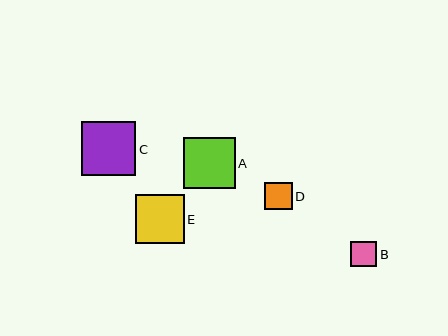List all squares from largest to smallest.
From largest to smallest: C, A, E, D, B.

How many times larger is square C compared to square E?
Square C is approximately 1.1 times the size of square E.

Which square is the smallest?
Square B is the smallest with a size of approximately 26 pixels.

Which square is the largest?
Square C is the largest with a size of approximately 54 pixels.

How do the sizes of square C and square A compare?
Square C and square A are approximately the same size.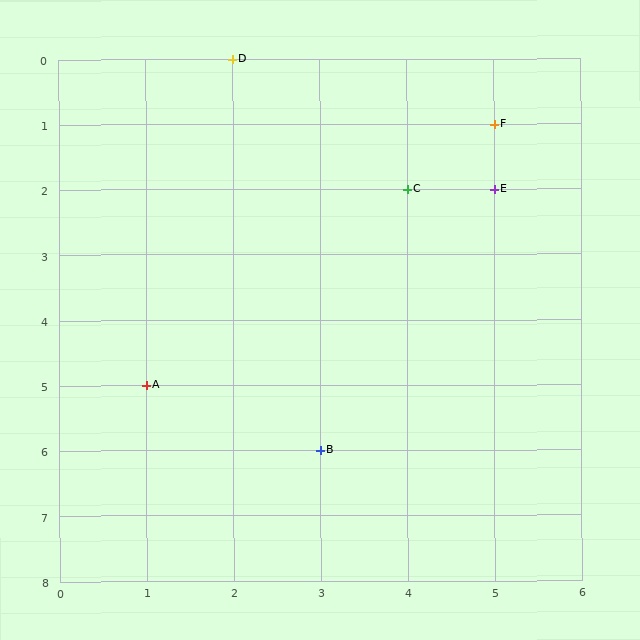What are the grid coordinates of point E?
Point E is at grid coordinates (5, 2).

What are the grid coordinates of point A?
Point A is at grid coordinates (1, 5).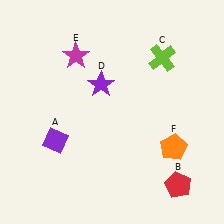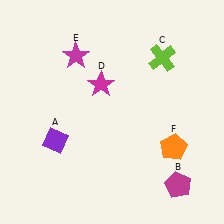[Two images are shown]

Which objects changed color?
B changed from red to magenta. D changed from purple to magenta.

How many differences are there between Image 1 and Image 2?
There are 2 differences between the two images.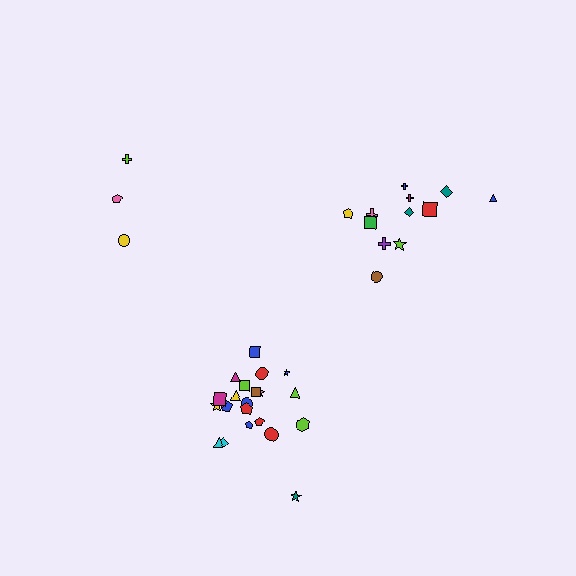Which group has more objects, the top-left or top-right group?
The top-right group.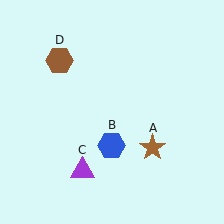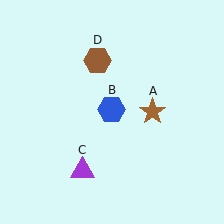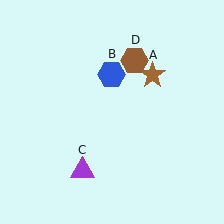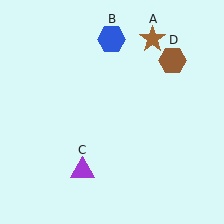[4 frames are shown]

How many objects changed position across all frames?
3 objects changed position: brown star (object A), blue hexagon (object B), brown hexagon (object D).